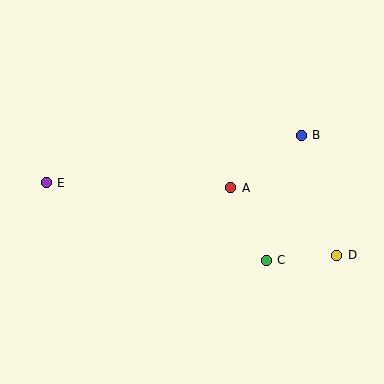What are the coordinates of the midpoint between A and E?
The midpoint between A and E is at (138, 185).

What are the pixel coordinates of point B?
Point B is at (301, 135).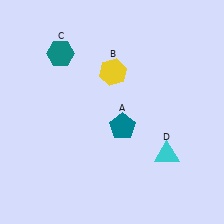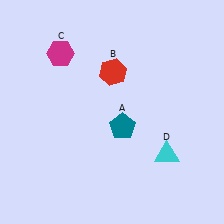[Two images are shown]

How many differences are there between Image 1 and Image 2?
There are 2 differences between the two images.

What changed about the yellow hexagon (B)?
In Image 1, B is yellow. In Image 2, it changed to red.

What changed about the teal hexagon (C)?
In Image 1, C is teal. In Image 2, it changed to magenta.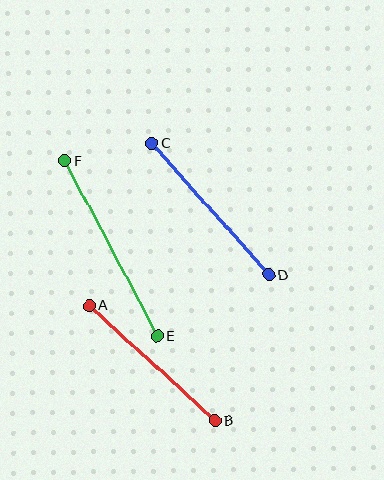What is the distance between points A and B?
The distance is approximately 171 pixels.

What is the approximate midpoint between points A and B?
The midpoint is at approximately (152, 363) pixels.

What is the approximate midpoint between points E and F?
The midpoint is at approximately (111, 248) pixels.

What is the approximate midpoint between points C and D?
The midpoint is at approximately (210, 209) pixels.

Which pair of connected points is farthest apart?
Points E and F are farthest apart.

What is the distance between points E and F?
The distance is approximately 199 pixels.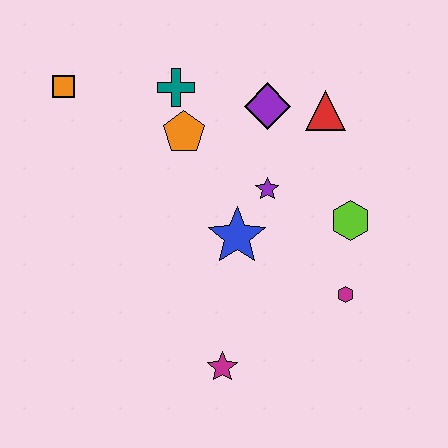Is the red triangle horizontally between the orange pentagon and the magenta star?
No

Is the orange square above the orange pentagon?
Yes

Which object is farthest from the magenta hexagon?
The orange square is farthest from the magenta hexagon.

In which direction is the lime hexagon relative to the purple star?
The lime hexagon is to the right of the purple star.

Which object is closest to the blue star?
The purple star is closest to the blue star.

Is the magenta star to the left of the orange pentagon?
No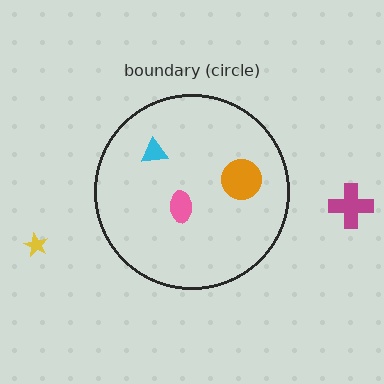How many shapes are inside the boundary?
3 inside, 2 outside.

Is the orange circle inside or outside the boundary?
Inside.